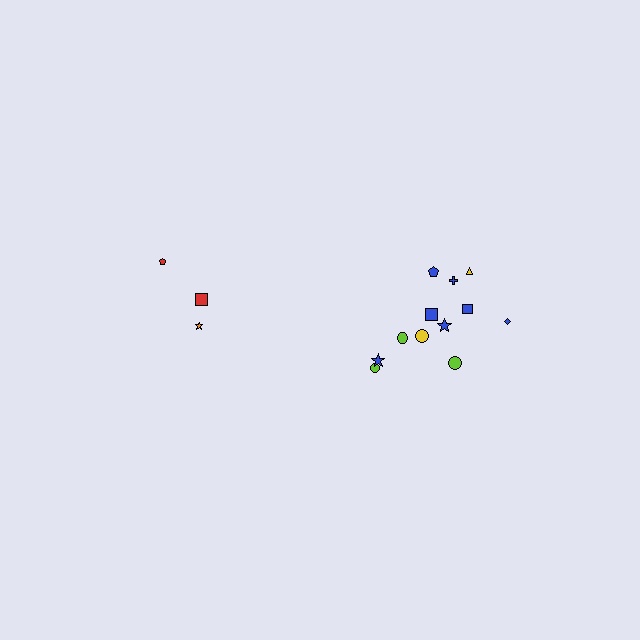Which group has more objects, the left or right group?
The right group.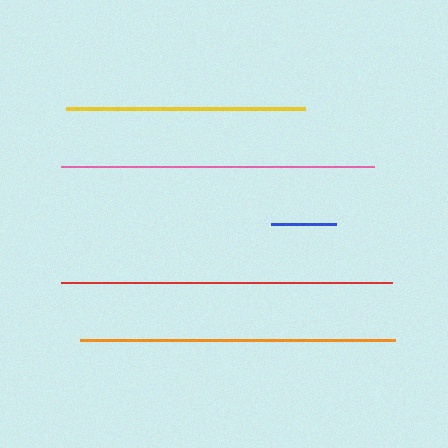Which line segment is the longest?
The red line is the longest at approximately 331 pixels.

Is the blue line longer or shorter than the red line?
The red line is longer than the blue line.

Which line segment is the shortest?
The blue line is the shortest at approximately 64 pixels.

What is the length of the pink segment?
The pink segment is approximately 313 pixels long.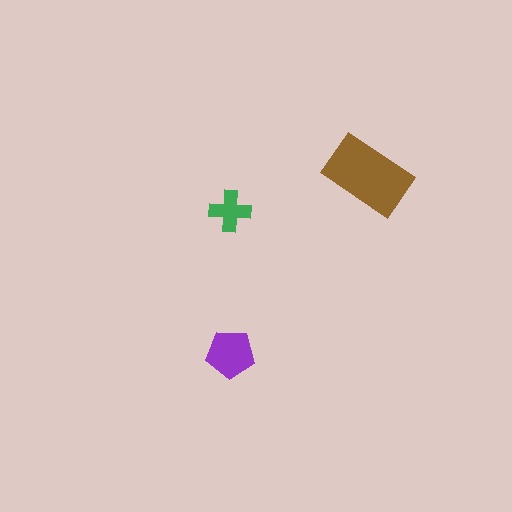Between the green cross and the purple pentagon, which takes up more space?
The purple pentagon.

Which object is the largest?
The brown rectangle.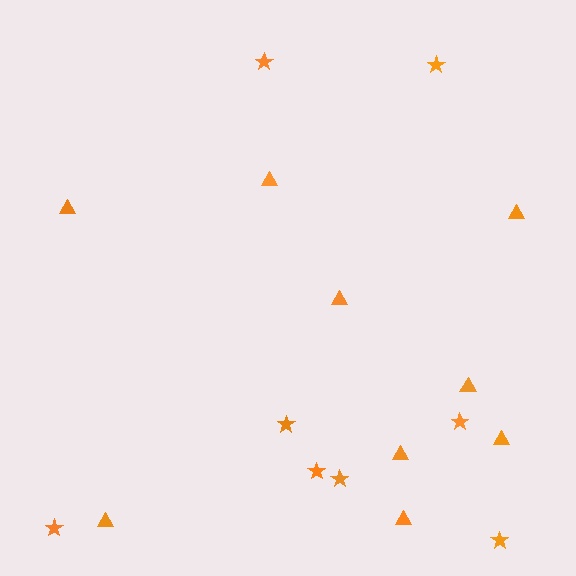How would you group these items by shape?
There are 2 groups: one group of stars (8) and one group of triangles (9).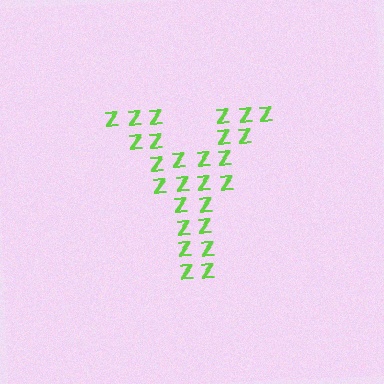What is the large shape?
The large shape is the letter Y.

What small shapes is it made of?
It is made of small letter Z's.